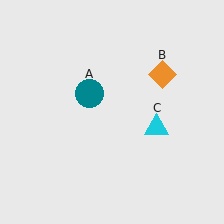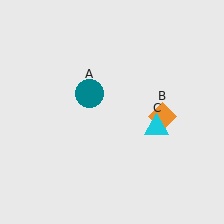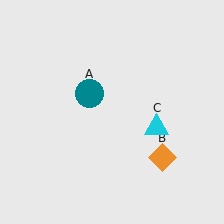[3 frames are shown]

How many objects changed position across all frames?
1 object changed position: orange diamond (object B).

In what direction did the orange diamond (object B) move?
The orange diamond (object B) moved down.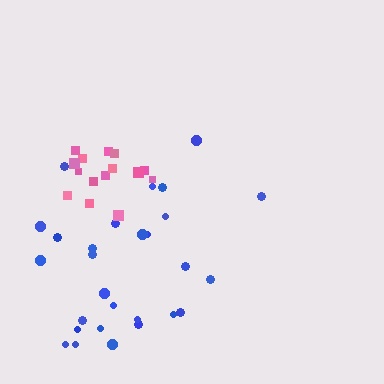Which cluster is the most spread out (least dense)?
Blue.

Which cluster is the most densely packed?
Pink.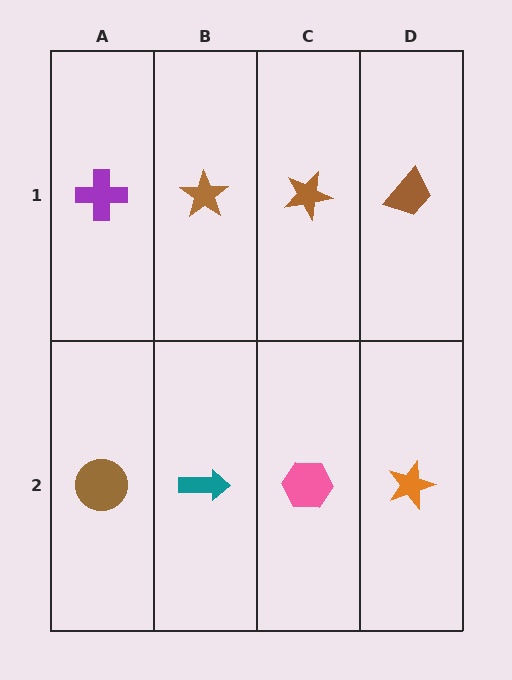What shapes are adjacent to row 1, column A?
A brown circle (row 2, column A), a brown star (row 1, column B).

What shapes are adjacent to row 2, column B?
A brown star (row 1, column B), a brown circle (row 2, column A), a pink hexagon (row 2, column C).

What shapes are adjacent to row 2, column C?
A brown star (row 1, column C), a teal arrow (row 2, column B), an orange star (row 2, column D).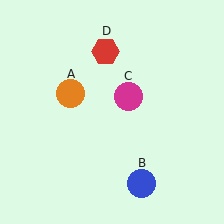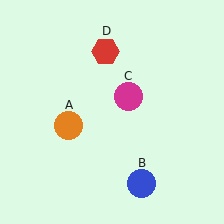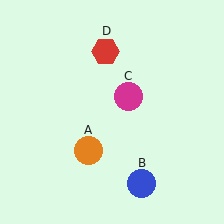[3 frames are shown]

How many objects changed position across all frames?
1 object changed position: orange circle (object A).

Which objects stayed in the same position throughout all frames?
Blue circle (object B) and magenta circle (object C) and red hexagon (object D) remained stationary.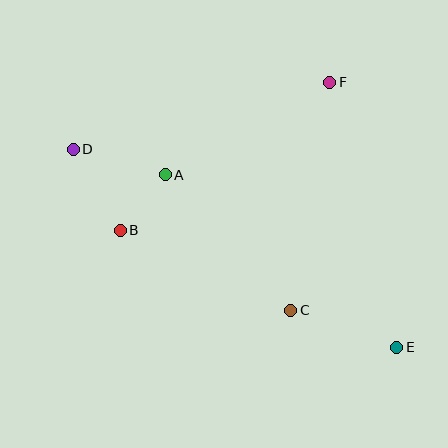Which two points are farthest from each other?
Points D and E are farthest from each other.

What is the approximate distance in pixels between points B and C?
The distance between B and C is approximately 188 pixels.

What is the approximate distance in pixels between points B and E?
The distance between B and E is approximately 300 pixels.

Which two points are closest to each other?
Points A and B are closest to each other.